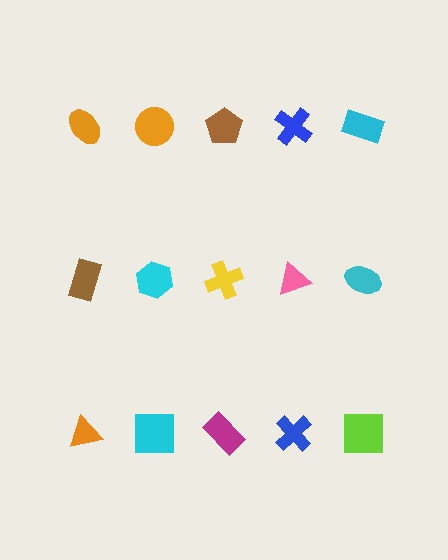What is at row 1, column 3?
A brown pentagon.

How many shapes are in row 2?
5 shapes.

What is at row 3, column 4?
A blue cross.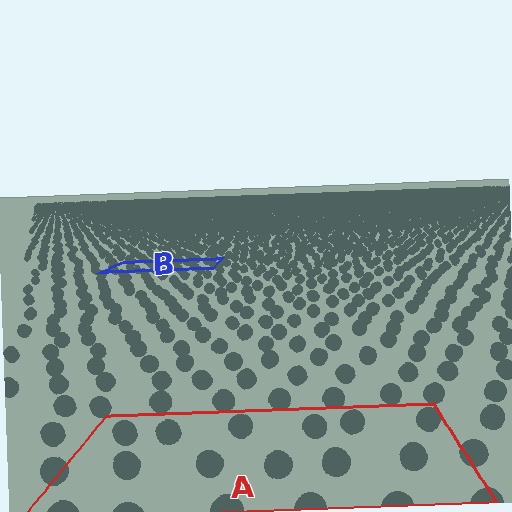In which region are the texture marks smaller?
The texture marks are smaller in region B, because it is farther away.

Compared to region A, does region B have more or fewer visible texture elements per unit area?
Region B has more texture elements per unit area — they are packed more densely because it is farther away.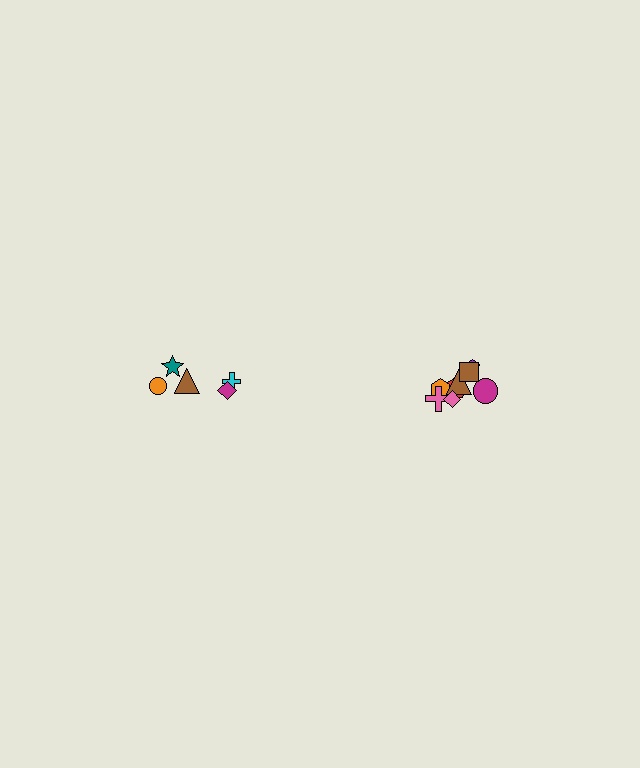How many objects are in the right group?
There are 8 objects.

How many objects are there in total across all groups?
There are 13 objects.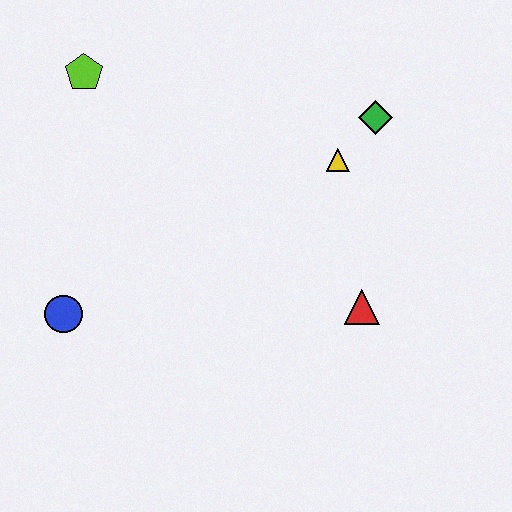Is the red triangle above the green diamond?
No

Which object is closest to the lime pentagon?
The blue circle is closest to the lime pentagon.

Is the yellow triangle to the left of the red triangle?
Yes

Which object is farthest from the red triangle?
The lime pentagon is farthest from the red triangle.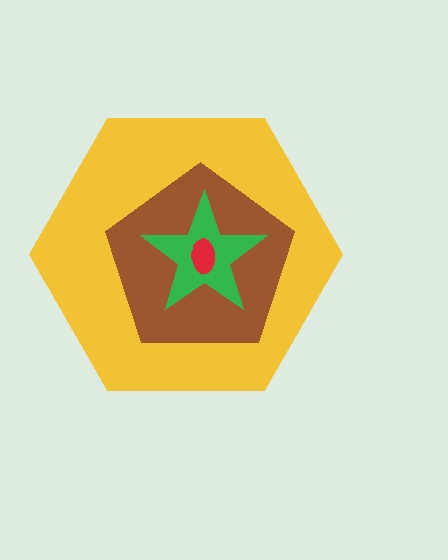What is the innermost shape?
The red ellipse.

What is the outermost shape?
The yellow hexagon.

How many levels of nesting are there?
4.